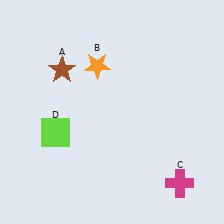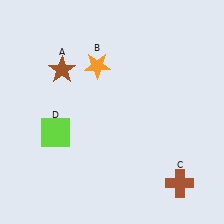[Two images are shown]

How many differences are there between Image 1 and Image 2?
There is 1 difference between the two images.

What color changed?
The cross (C) changed from magenta in Image 1 to brown in Image 2.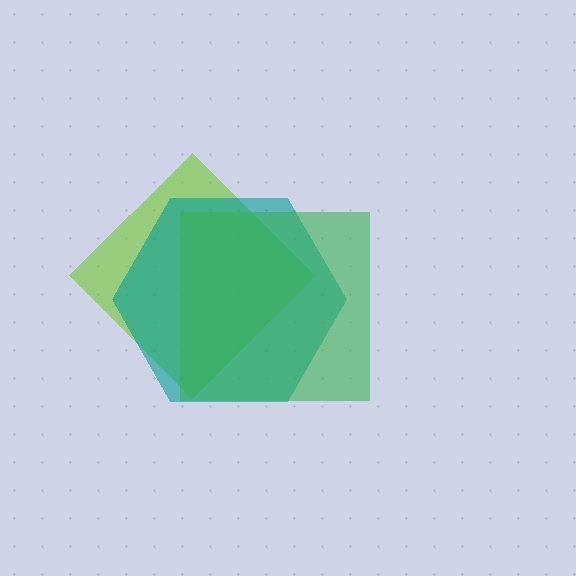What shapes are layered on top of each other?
The layered shapes are: a lime diamond, a teal hexagon, a green square.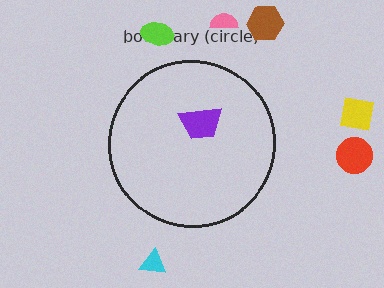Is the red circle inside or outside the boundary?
Outside.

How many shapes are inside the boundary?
1 inside, 6 outside.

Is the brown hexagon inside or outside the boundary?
Outside.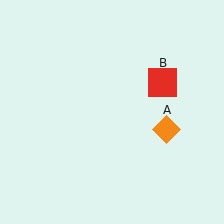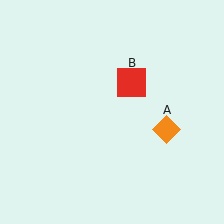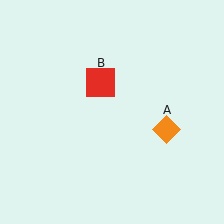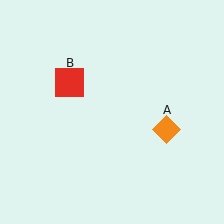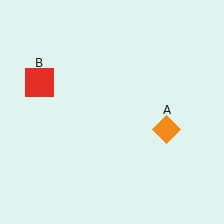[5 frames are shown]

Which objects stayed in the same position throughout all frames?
Orange diamond (object A) remained stationary.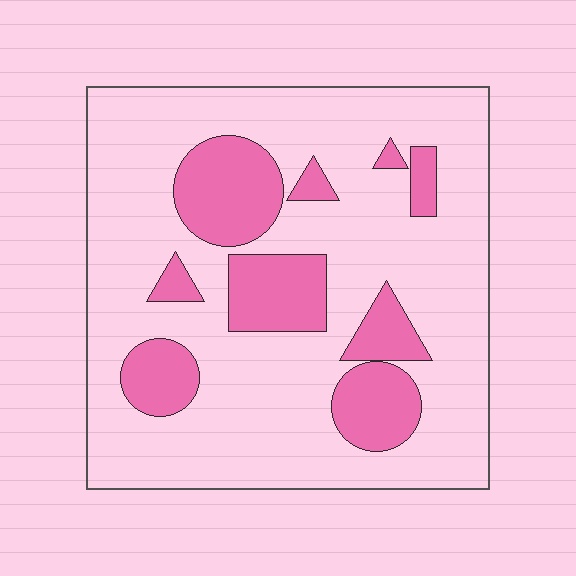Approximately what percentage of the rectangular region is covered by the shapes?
Approximately 25%.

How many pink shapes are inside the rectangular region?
9.